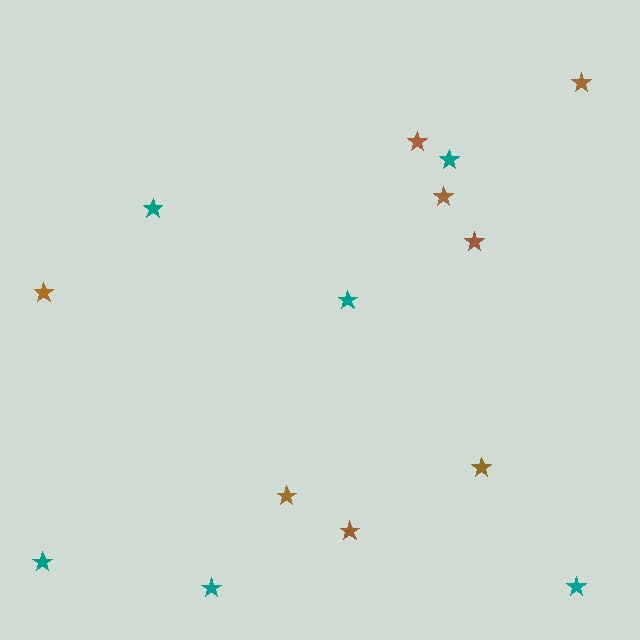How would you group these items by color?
There are 2 groups: one group of teal stars (6) and one group of brown stars (8).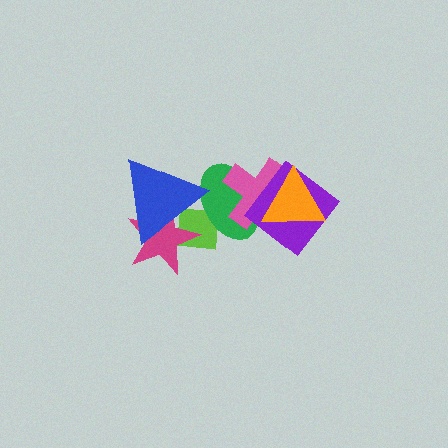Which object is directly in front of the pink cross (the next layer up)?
The purple diamond is directly in front of the pink cross.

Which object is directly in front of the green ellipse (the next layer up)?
The pink cross is directly in front of the green ellipse.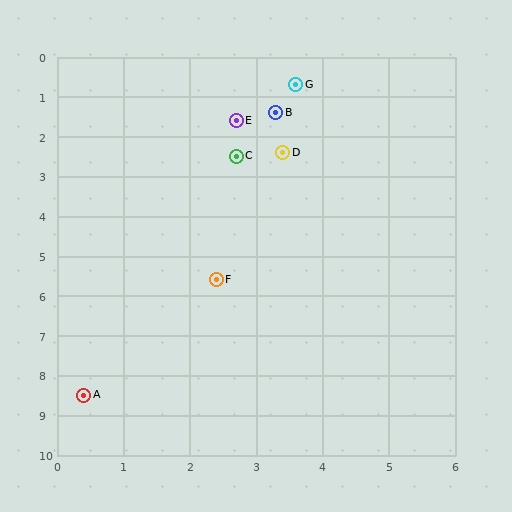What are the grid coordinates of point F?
Point F is at approximately (2.4, 5.6).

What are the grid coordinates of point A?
Point A is at approximately (0.4, 8.5).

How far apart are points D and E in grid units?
Points D and E are about 1.1 grid units apart.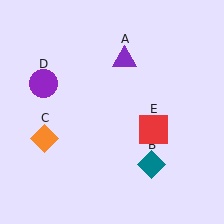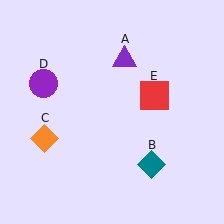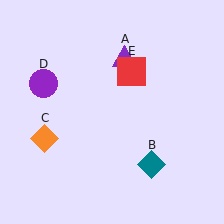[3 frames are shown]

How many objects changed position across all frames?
1 object changed position: red square (object E).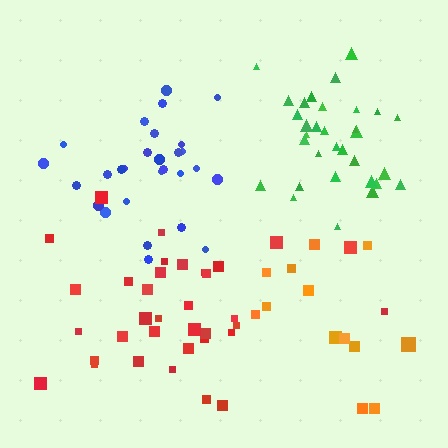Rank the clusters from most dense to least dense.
green, blue, red, orange.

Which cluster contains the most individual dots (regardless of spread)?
Red (35).